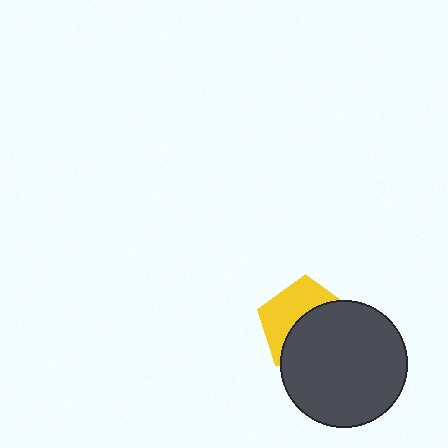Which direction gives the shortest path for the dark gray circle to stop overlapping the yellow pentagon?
Moving toward the lower-right gives the shortest separation.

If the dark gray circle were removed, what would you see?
You would see the complete yellow pentagon.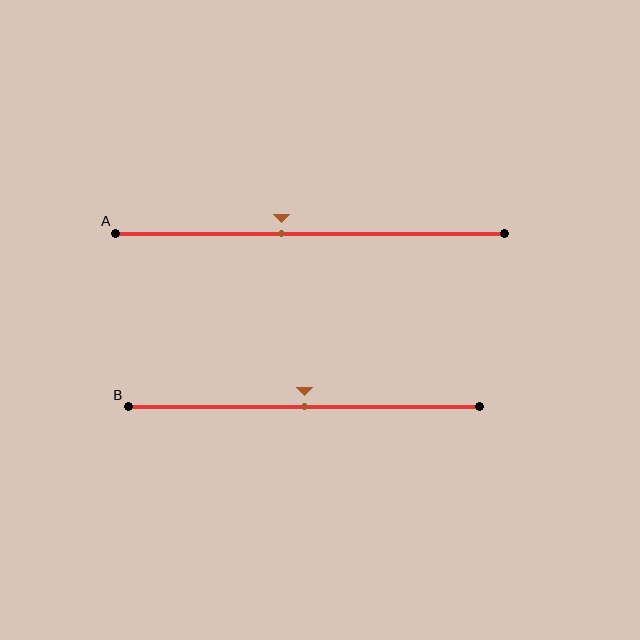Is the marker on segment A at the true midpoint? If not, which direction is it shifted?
No, the marker on segment A is shifted to the left by about 7% of the segment length.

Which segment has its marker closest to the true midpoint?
Segment B has its marker closest to the true midpoint.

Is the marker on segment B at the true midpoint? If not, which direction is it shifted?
Yes, the marker on segment B is at the true midpoint.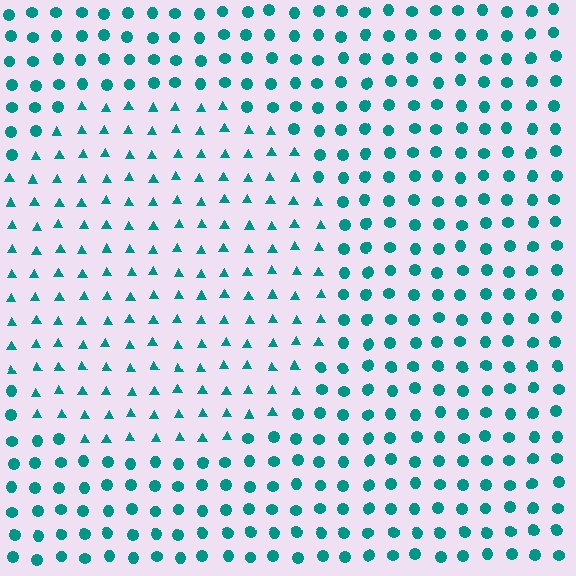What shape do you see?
I see a circle.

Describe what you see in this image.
The image is filled with small teal elements arranged in a uniform grid. A circle-shaped region contains triangles, while the surrounding area contains circles. The boundary is defined purely by the change in element shape.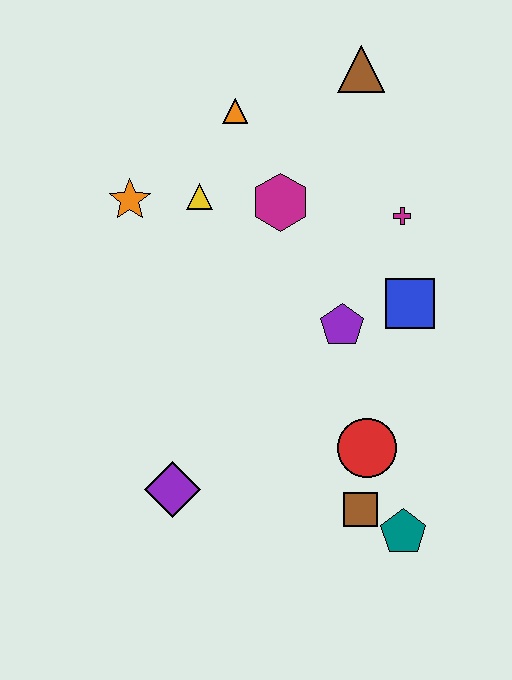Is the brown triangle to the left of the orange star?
No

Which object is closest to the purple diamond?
The brown square is closest to the purple diamond.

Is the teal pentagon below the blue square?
Yes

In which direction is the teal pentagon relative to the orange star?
The teal pentagon is below the orange star.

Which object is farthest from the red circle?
The brown triangle is farthest from the red circle.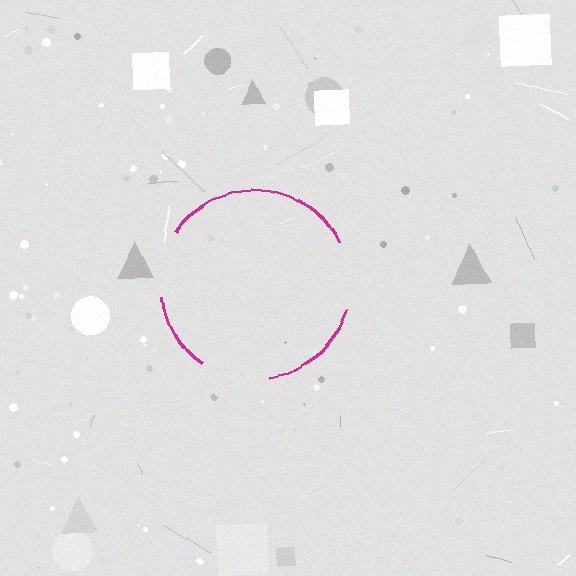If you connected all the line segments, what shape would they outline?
They would outline a circle.